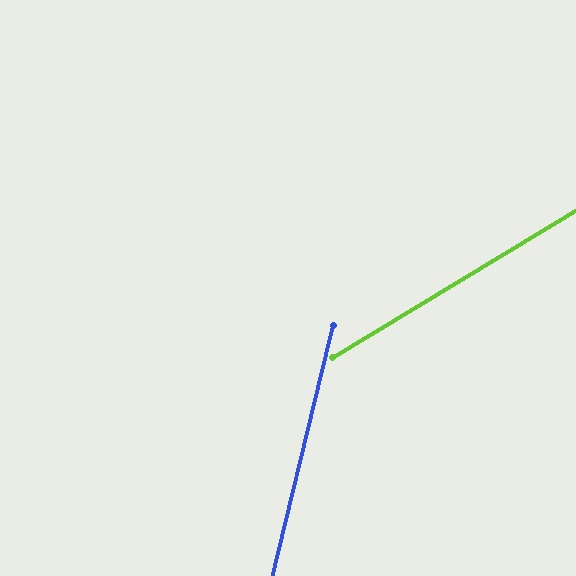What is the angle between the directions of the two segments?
Approximately 45 degrees.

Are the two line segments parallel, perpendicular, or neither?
Neither parallel nor perpendicular — they differ by about 45°.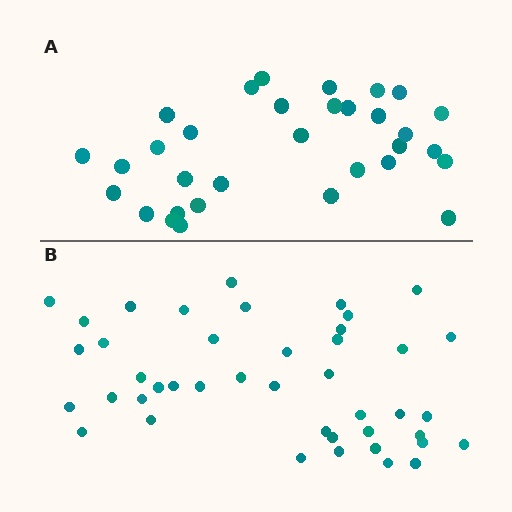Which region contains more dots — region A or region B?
Region B (the bottom region) has more dots.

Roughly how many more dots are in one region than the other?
Region B has roughly 12 or so more dots than region A.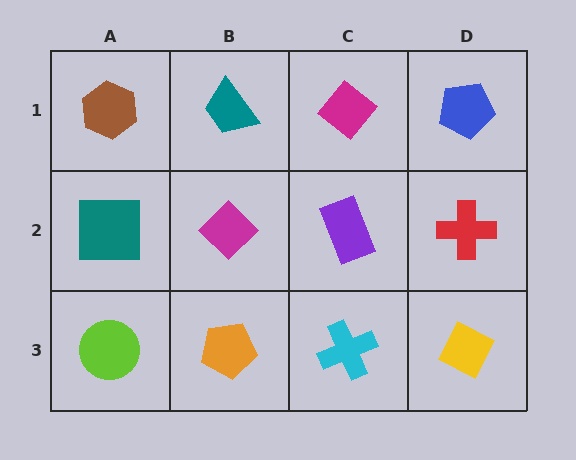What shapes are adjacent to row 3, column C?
A purple rectangle (row 2, column C), an orange pentagon (row 3, column B), a yellow diamond (row 3, column D).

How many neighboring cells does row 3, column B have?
3.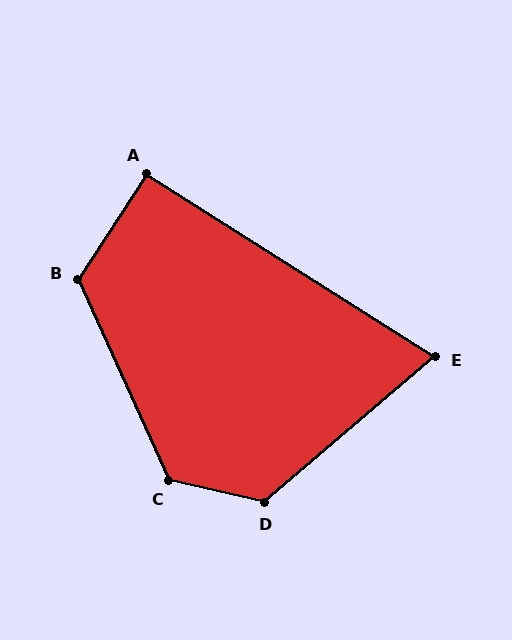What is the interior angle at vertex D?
Approximately 126 degrees (obtuse).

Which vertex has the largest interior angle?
C, at approximately 127 degrees.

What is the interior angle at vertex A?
Approximately 91 degrees (approximately right).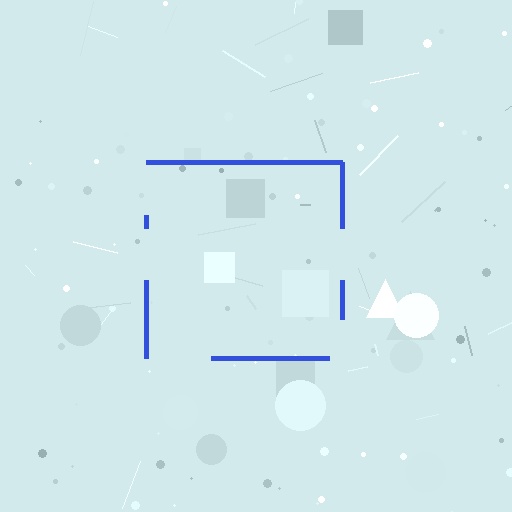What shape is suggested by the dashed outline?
The dashed outline suggests a square.